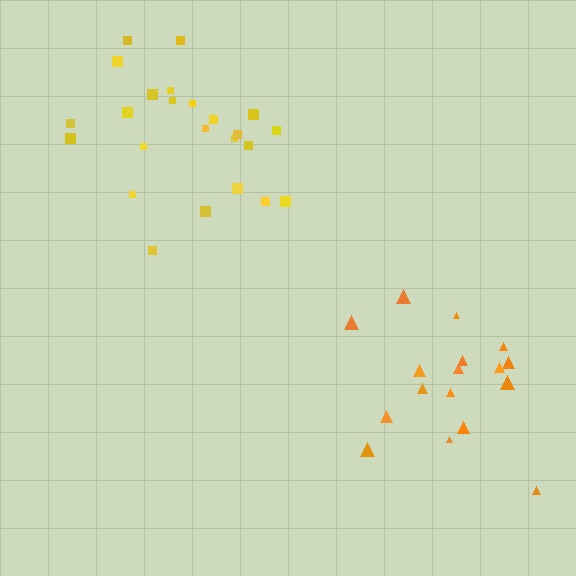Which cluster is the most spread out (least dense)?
Orange.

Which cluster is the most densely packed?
Yellow.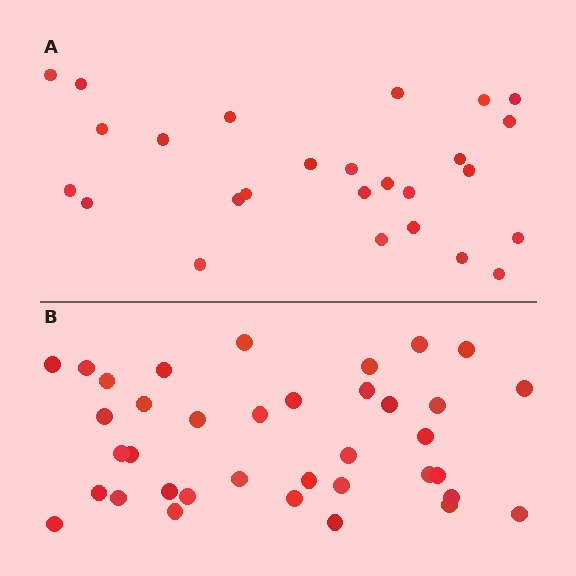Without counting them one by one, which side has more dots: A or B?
Region B (the bottom region) has more dots.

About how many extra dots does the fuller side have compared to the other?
Region B has roughly 12 or so more dots than region A.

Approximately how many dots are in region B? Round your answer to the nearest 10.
About 40 dots. (The exact count is 37, which rounds to 40.)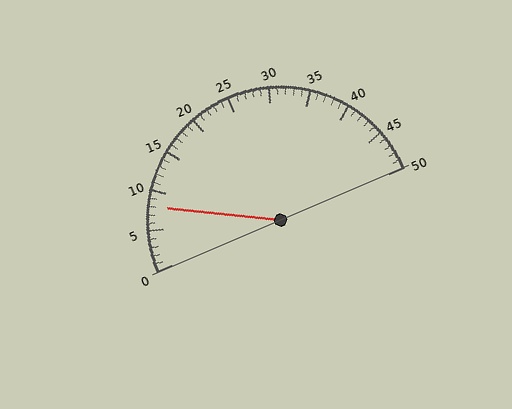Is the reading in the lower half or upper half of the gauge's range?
The reading is in the lower half of the range (0 to 50).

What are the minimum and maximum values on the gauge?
The gauge ranges from 0 to 50.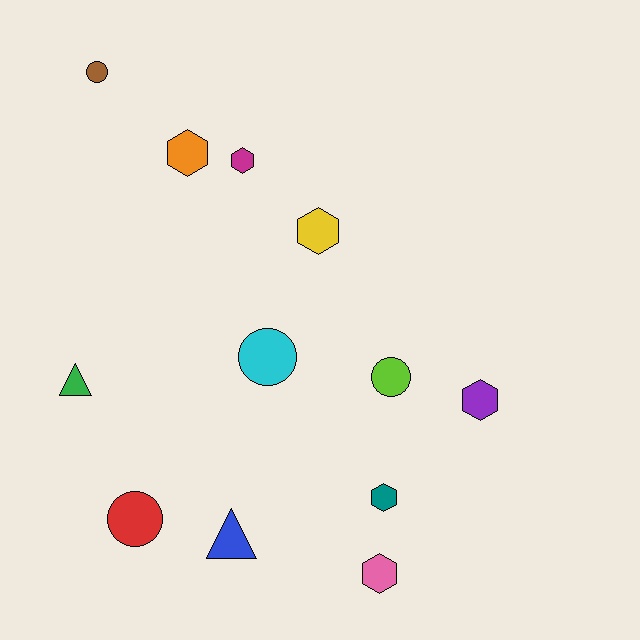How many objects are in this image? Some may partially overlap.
There are 12 objects.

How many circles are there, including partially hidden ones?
There are 4 circles.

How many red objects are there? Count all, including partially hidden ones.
There is 1 red object.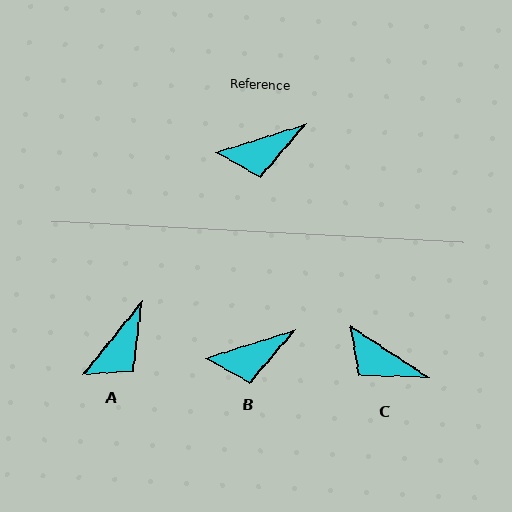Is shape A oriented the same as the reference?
No, it is off by about 34 degrees.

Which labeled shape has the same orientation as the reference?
B.